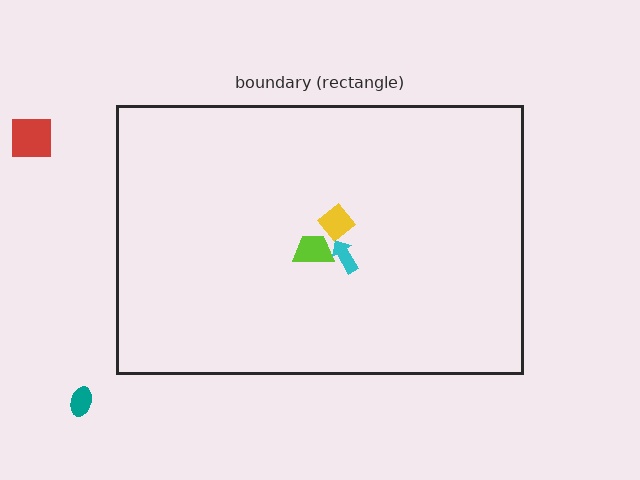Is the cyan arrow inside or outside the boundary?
Inside.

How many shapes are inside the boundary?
3 inside, 2 outside.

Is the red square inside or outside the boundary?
Outside.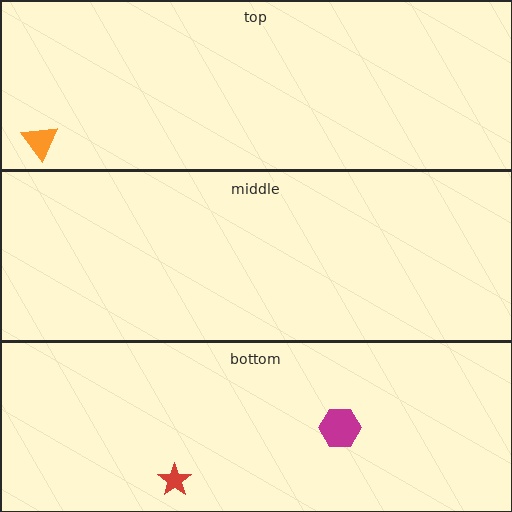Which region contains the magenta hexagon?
The bottom region.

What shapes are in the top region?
The orange triangle.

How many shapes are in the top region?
1.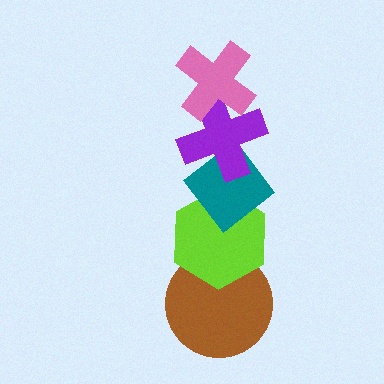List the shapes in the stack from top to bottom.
From top to bottom: the pink cross, the purple cross, the teal diamond, the lime hexagon, the brown circle.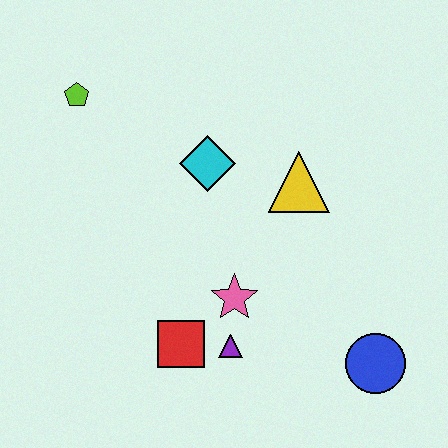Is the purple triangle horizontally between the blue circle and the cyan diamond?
Yes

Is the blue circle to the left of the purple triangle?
No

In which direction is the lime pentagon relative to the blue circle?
The lime pentagon is to the left of the blue circle.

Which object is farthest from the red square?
The lime pentagon is farthest from the red square.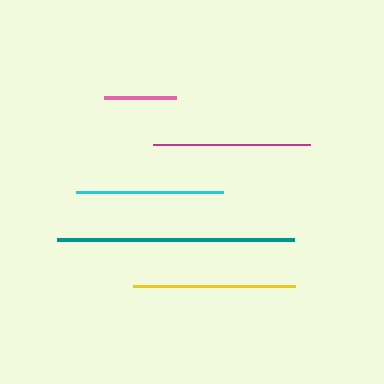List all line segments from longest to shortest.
From longest to shortest: teal, yellow, magenta, cyan, pink.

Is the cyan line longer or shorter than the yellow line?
The yellow line is longer than the cyan line.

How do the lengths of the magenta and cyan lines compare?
The magenta and cyan lines are approximately the same length.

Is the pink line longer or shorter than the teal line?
The teal line is longer than the pink line.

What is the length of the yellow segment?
The yellow segment is approximately 162 pixels long.